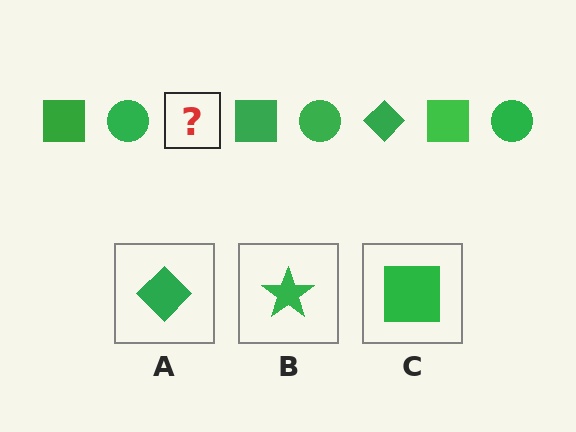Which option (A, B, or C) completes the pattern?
A.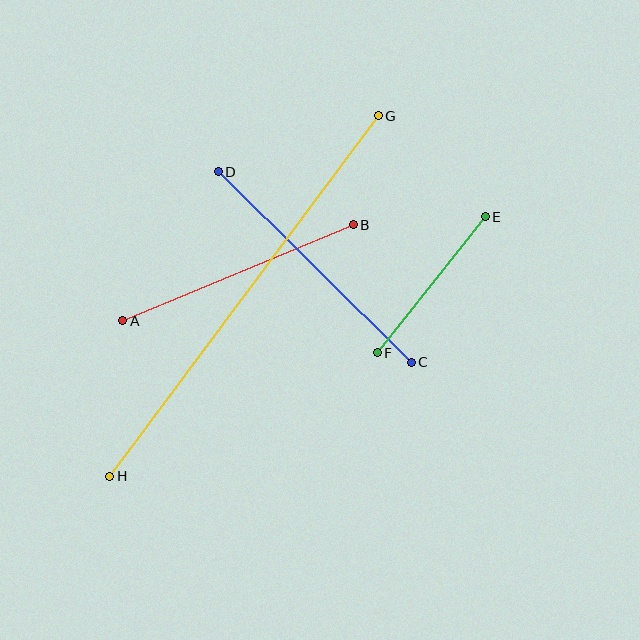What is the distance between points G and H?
The distance is approximately 449 pixels.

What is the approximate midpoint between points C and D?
The midpoint is at approximately (315, 267) pixels.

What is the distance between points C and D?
The distance is approximately 271 pixels.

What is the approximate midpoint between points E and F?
The midpoint is at approximately (431, 285) pixels.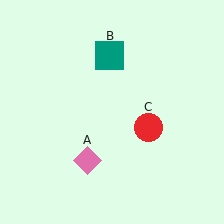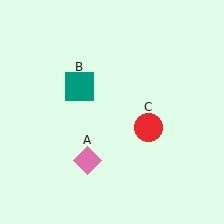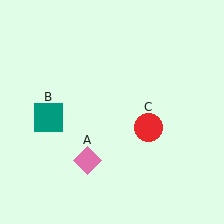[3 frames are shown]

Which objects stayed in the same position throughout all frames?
Pink diamond (object A) and red circle (object C) remained stationary.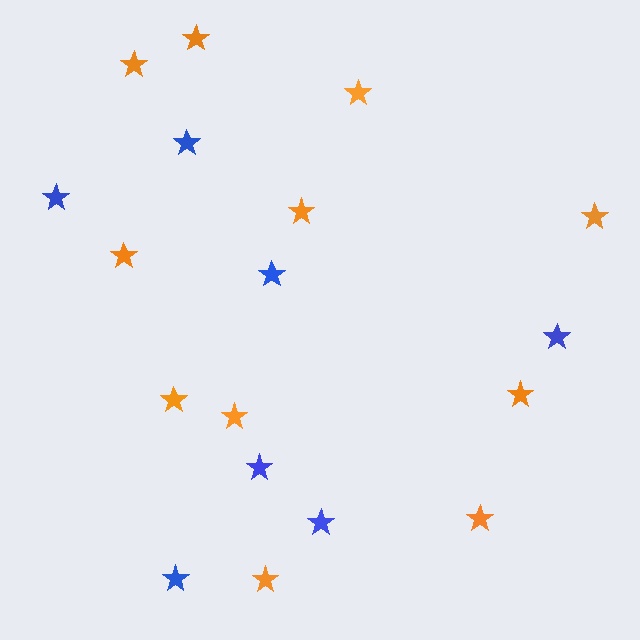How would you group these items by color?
There are 2 groups: one group of blue stars (7) and one group of orange stars (11).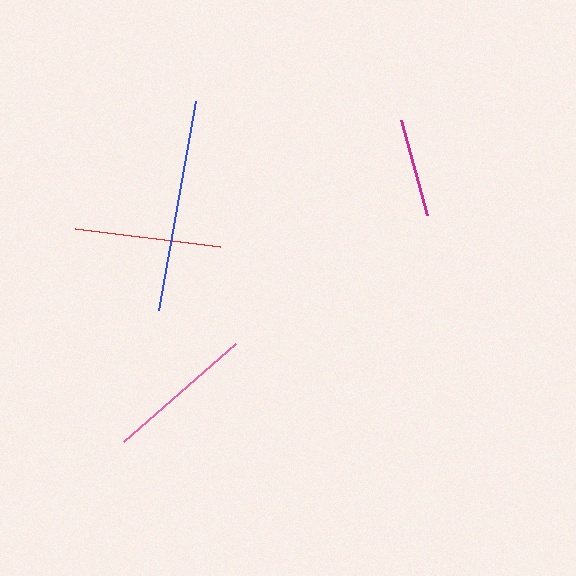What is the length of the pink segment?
The pink segment is approximately 149 pixels long.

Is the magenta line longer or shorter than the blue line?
The blue line is longer than the magenta line.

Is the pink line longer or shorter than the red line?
The pink line is longer than the red line.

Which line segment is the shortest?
The magenta line is the shortest at approximately 98 pixels.